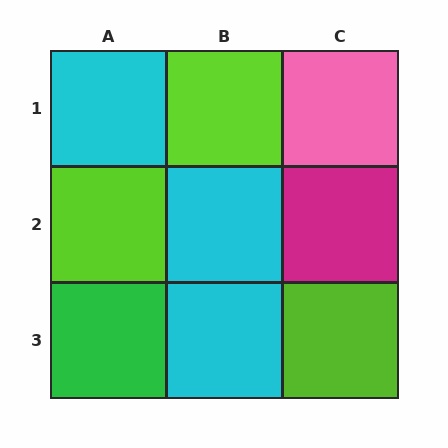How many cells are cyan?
3 cells are cyan.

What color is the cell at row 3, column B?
Cyan.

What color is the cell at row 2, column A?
Lime.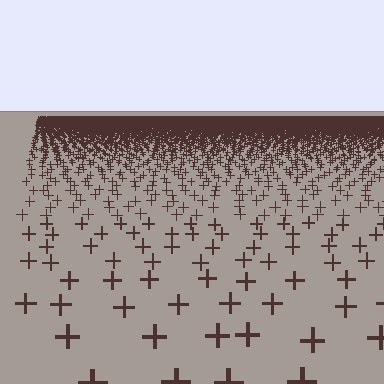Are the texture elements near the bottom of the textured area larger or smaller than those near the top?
Larger. Near the bottom, elements are closer to the viewer and appear at a bigger on-screen size.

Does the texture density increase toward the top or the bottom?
Density increases toward the top.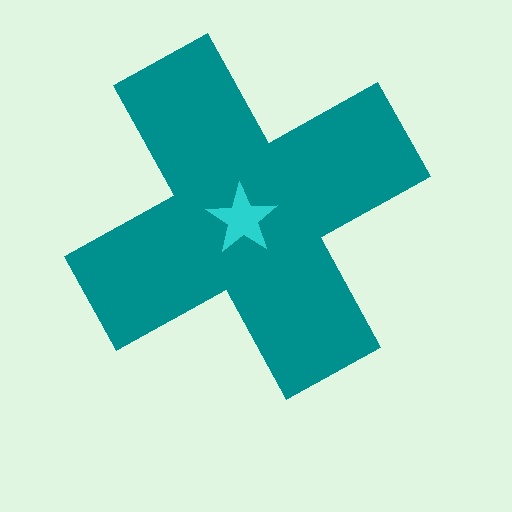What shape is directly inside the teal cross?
The cyan star.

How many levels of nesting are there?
2.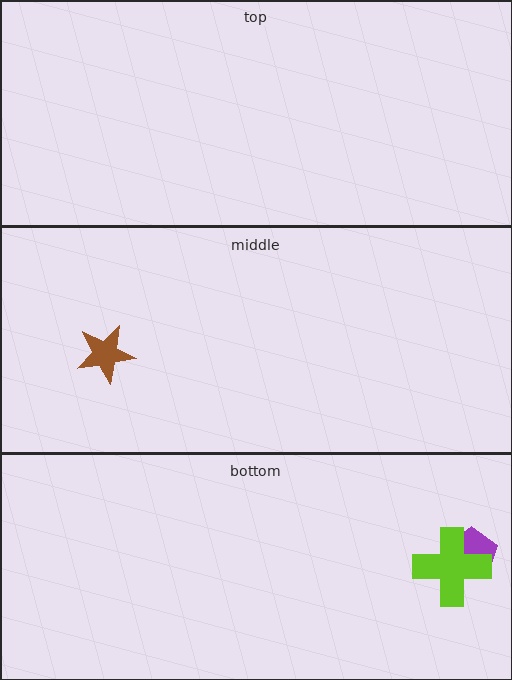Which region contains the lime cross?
The bottom region.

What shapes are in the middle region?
The brown star.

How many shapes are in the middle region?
1.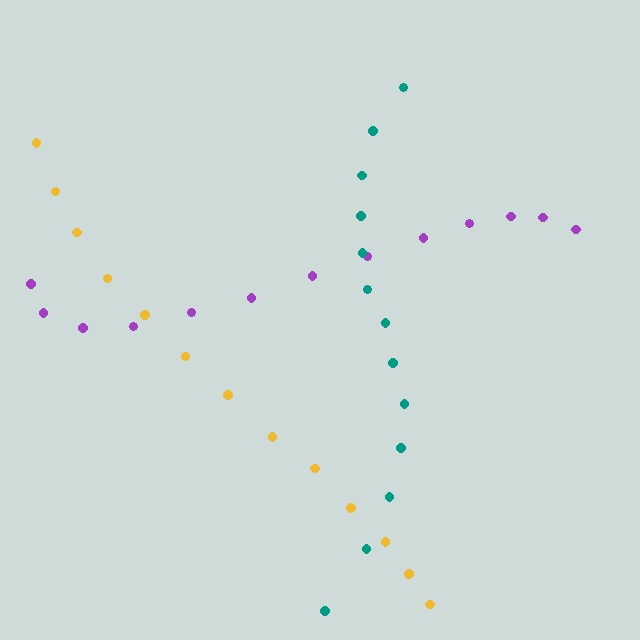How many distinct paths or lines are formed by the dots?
There are 3 distinct paths.